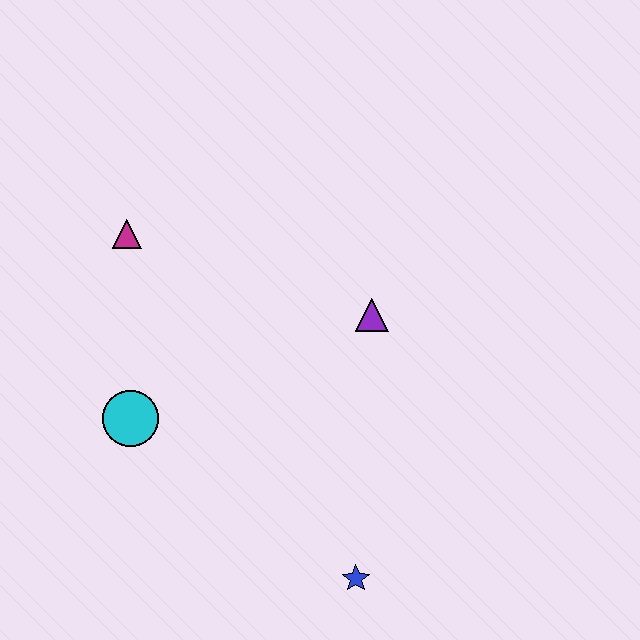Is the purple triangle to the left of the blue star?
No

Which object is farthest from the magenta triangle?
The blue star is farthest from the magenta triangle.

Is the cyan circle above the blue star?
Yes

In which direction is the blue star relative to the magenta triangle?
The blue star is below the magenta triangle.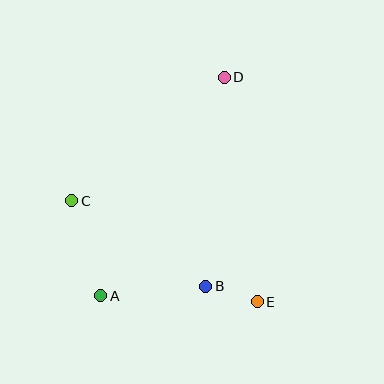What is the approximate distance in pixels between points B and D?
The distance between B and D is approximately 210 pixels.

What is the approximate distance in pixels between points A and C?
The distance between A and C is approximately 100 pixels.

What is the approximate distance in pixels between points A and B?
The distance between A and B is approximately 105 pixels.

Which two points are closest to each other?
Points B and E are closest to each other.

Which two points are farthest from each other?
Points A and D are farthest from each other.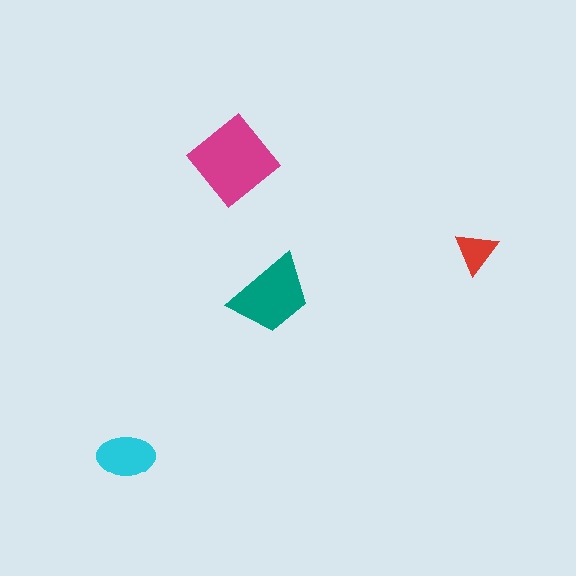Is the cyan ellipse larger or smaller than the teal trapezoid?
Smaller.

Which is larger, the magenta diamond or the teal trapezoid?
The magenta diamond.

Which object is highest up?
The magenta diamond is topmost.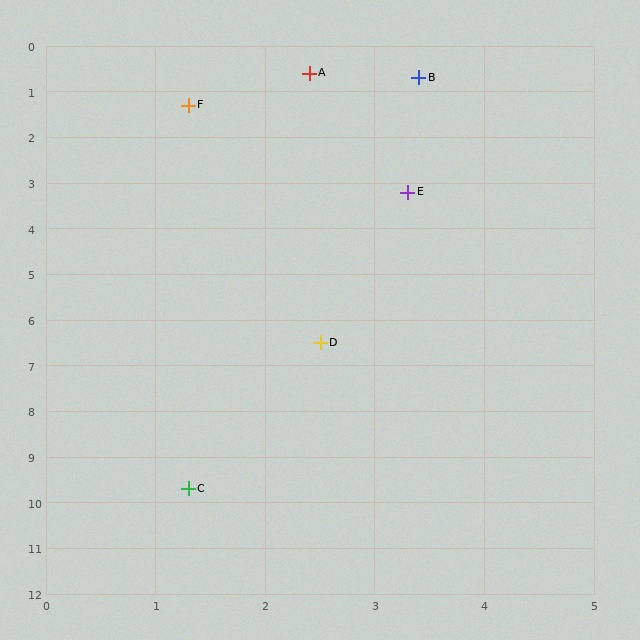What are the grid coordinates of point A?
Point A is at approximately (2.4, 0.6).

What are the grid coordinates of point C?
Point C is at approximately (1.3, 9.7).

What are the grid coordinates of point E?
Point E is at approximately (3.3, 3.2).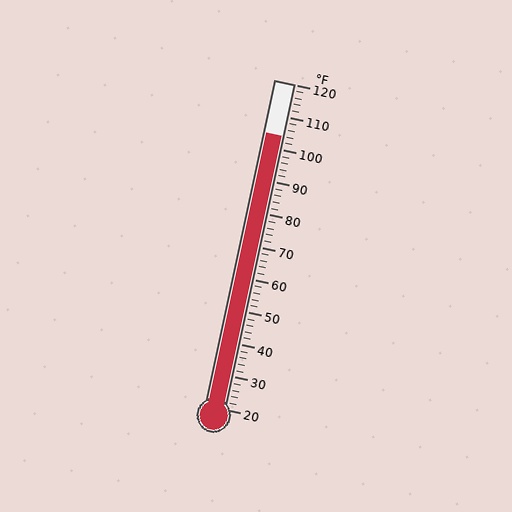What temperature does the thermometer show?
The thermometer shows approximately 104°F.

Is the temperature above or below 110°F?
The temperature is below 110°F.